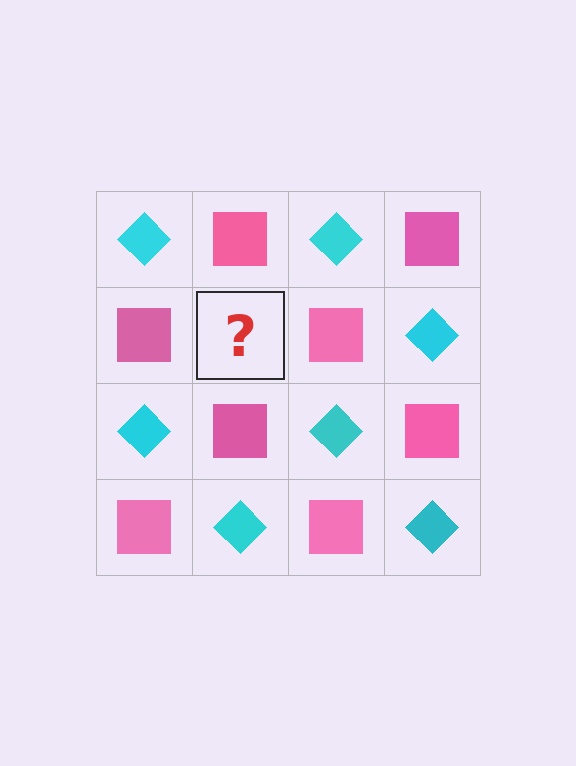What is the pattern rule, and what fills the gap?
The rule is that it alternates cyan diamond and pink square in a checkerboard pattern. The gap should be filled with a cyan diamond.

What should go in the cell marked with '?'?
The missing cell should contain a cyan diamond.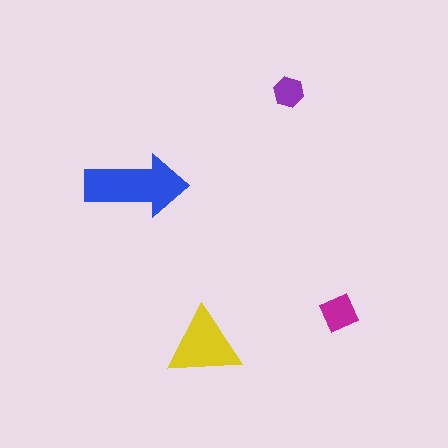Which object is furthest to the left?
The blue arrow is leftmost.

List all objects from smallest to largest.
The purple hexagon, the magenta square, the yellow triangle, the blue arrow.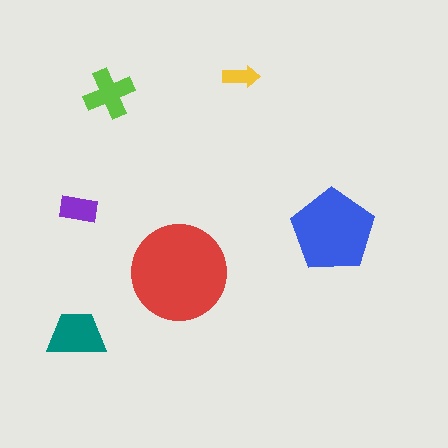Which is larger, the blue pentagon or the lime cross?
The blue pentagon.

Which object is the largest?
The red circle.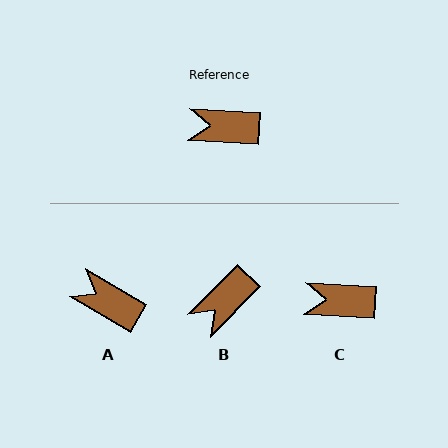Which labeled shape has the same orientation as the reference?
C.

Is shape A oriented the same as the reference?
No, it is off by about 27 degrees.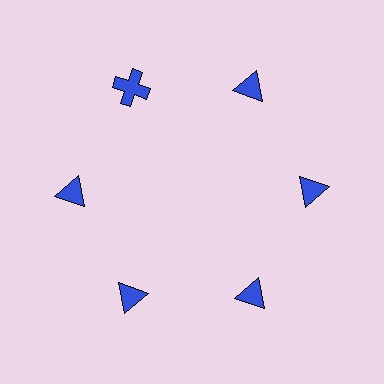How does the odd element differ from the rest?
It has a different shape: cross instead of triangle.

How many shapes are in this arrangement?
There are 6 shapes arranged in a ring pattern.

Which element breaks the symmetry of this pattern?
The blue cross at roughly the 11 o'clock position breaks the symmetry. All other shapes are blue triangles.